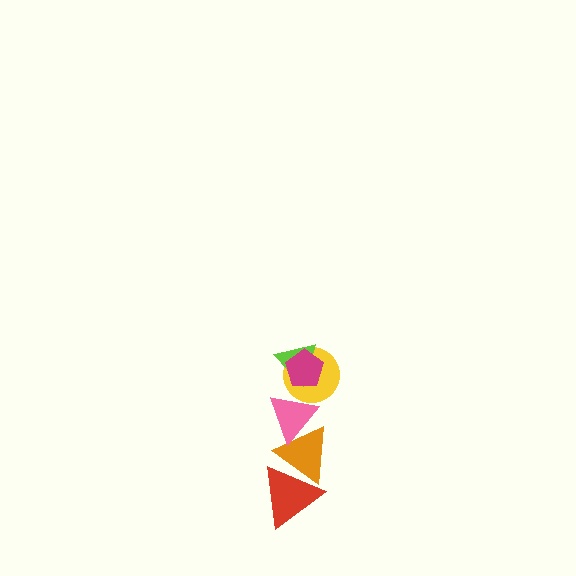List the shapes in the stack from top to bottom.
From top to bottom: the magenta pentagon, the lime triangle, the yellow circle, the pink triangle, the orange triangle, the red triangle.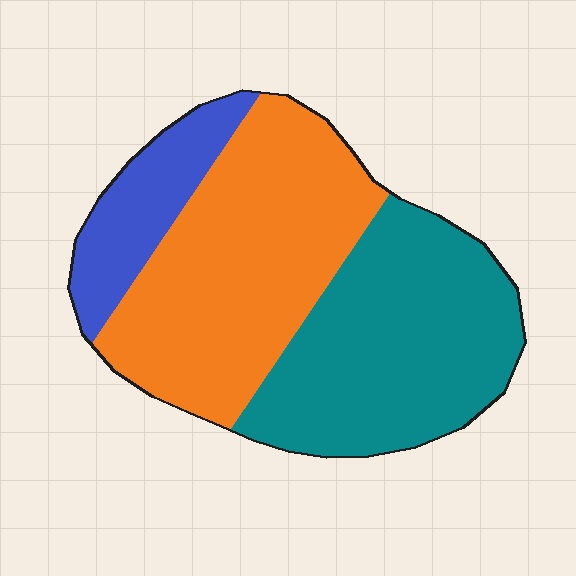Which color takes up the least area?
Blue, at roughly 15%.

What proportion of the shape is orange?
Orange takes up between a third and a half of the shape.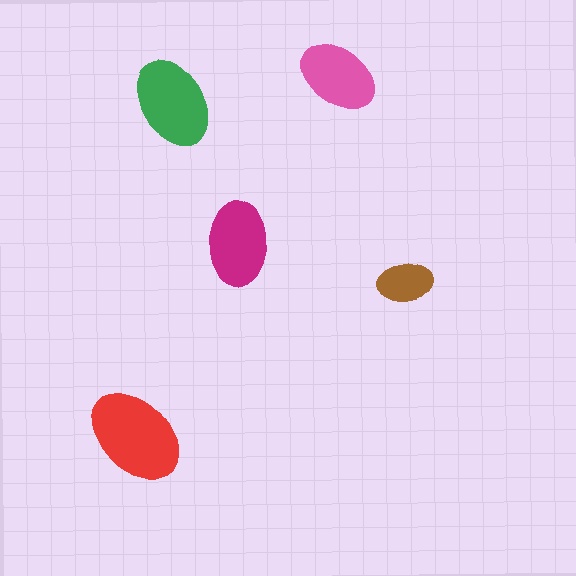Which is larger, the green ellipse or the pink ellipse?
The green one.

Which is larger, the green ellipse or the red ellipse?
The red one.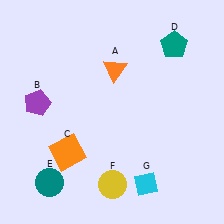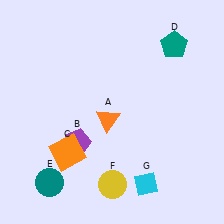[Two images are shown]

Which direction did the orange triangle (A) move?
The orange triangle (A) moved down.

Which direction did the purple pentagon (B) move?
The purple pentagon (B) moved right.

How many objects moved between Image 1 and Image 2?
2 objects moved between the two images.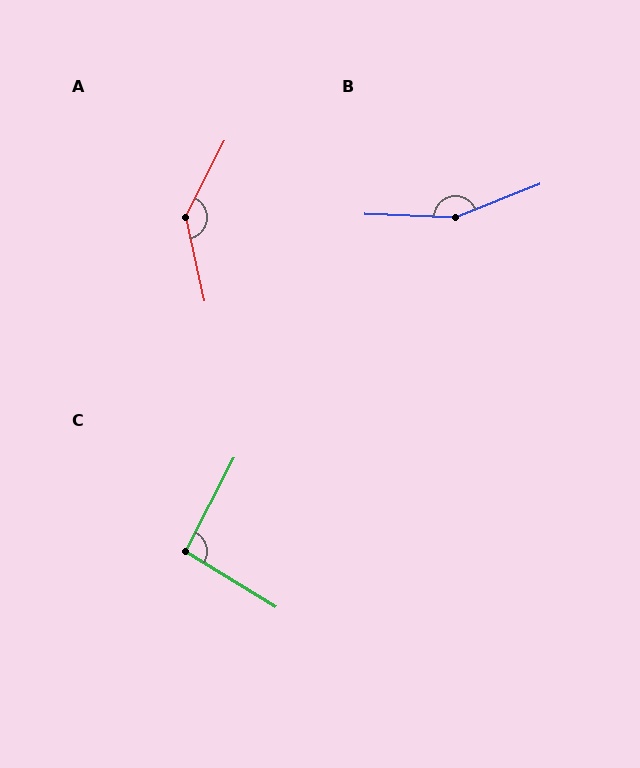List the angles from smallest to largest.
C (94°), A (140°), B (156°).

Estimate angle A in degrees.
Approximately 140 degrees.